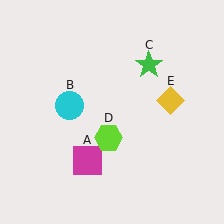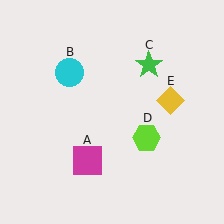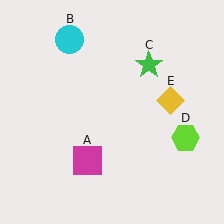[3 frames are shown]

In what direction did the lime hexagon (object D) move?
The lime hexagon (object D) moved right.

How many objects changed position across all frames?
2 objects changed position: cyan circle (object B), lime hexagon (object D).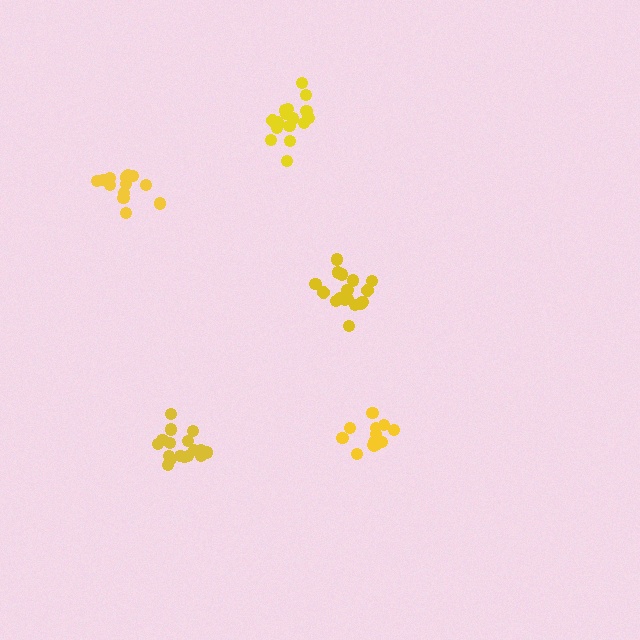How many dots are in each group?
Group 1: 14 dots, Group 2: 14 dots, Group 3: 17 dots, Group 4: 16 dots, Group 5: 17 dots (78 total).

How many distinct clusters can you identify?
There are 5 distinct clusters.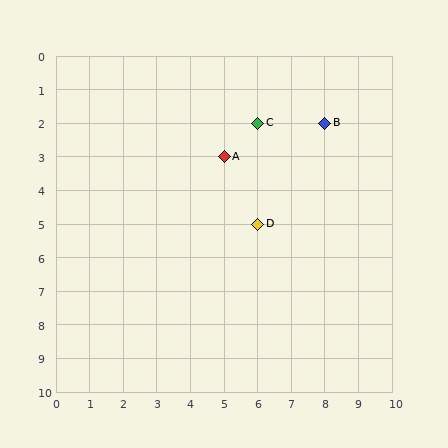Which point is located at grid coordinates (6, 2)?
Point C is at (6, 2).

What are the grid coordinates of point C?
Point C is at grid coordinates (6, 2).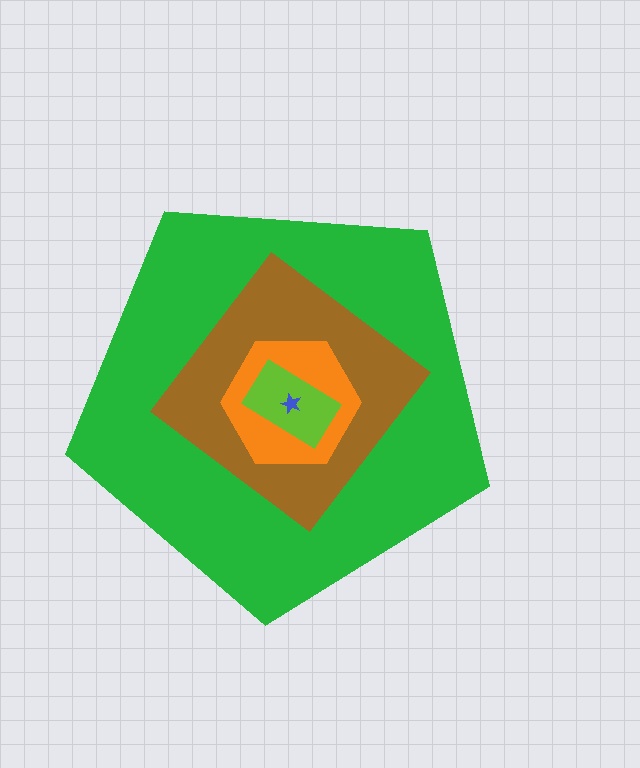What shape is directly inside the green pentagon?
The brown diamond.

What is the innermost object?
The blue star.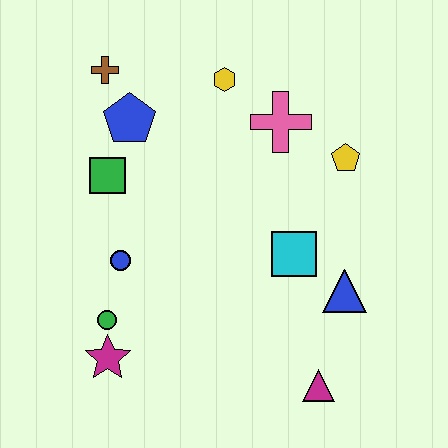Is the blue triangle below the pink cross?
Yes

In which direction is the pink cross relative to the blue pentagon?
The pink cross is to the right of the blue pentagon.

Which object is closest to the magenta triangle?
The blue triangle is closest to the magenta triangle.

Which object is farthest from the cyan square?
The brown cross is farthest from the cyan square.